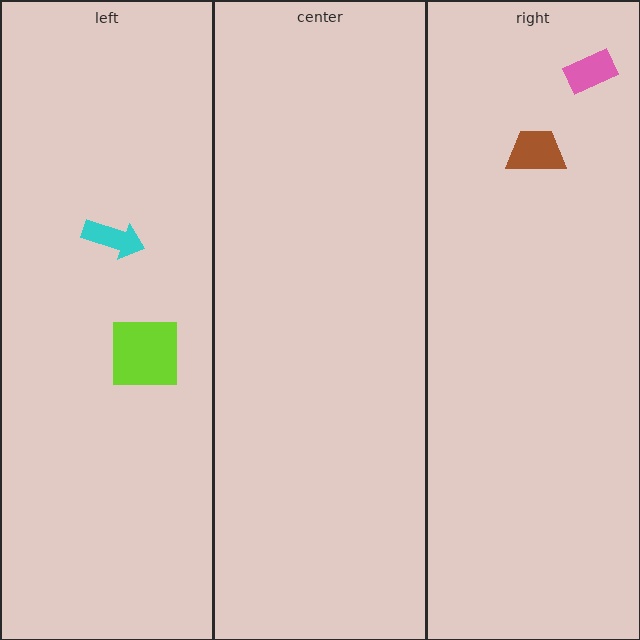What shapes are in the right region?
The brown trapezoid, the pink rectangle.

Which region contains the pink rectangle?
The right region.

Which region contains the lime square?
The left region.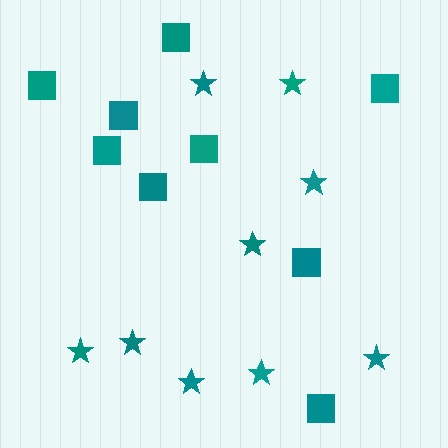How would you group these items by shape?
There are 2 groups: one group of squares (9) and one group of stars (9).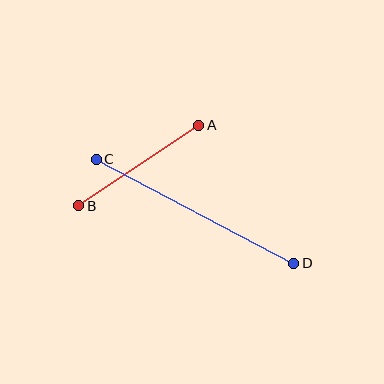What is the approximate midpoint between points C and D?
The midpoint is at approximately (195, 211) pixels.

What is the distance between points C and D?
The distance is approximately 224 pixels.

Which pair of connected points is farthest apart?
Points C and D are farthest apart.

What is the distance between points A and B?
The distance is approximately 145 pixels.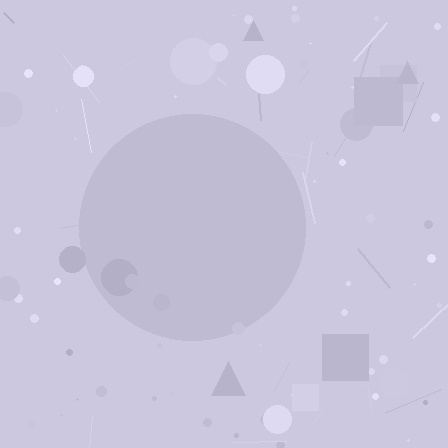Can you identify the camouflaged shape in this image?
The camouflaged shape is a circle.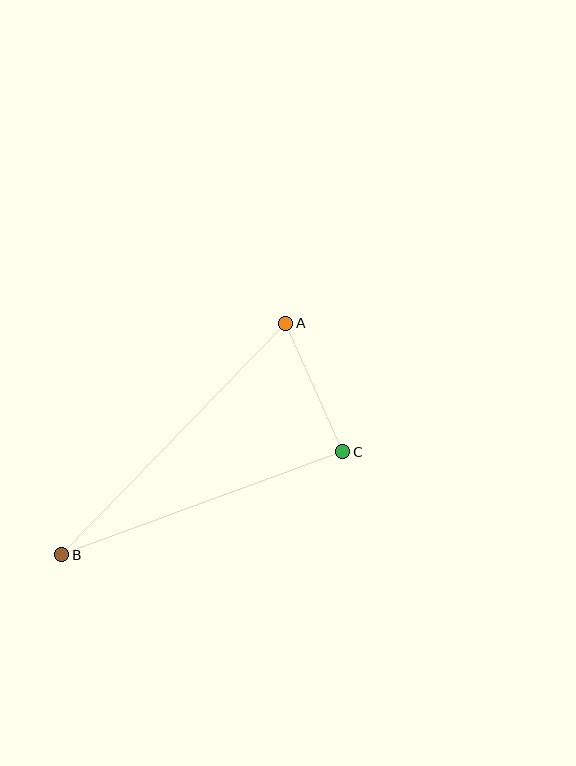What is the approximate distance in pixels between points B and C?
The distance between B and C is approximately 299 pixels.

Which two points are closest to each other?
Points A and C are closest to each other.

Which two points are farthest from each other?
Points A and B are farthest from each other.